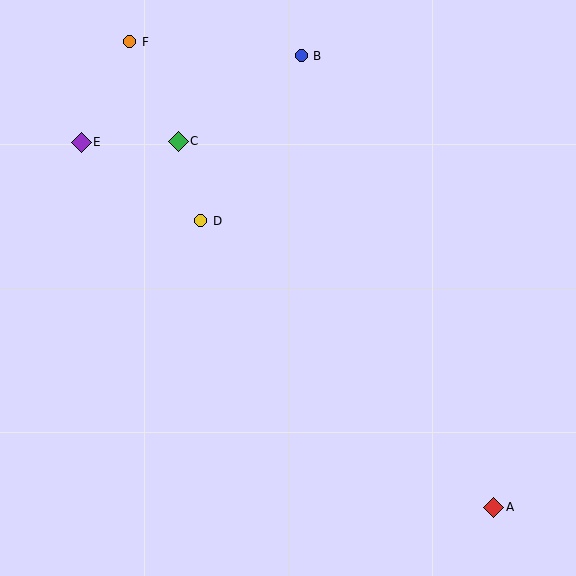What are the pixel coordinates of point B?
Point B is at (301, 56).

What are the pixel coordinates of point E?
Point E is at (81, 142).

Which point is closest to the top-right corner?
Point B is closest to the top-right corner.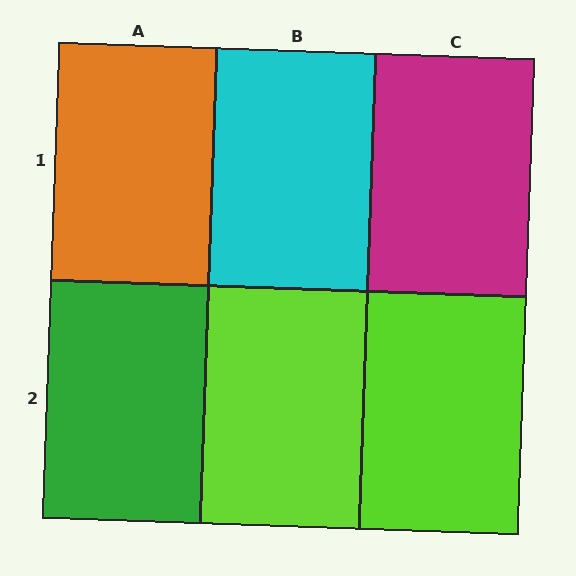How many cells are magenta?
1 cell is magenta.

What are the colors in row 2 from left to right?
Green, lime, lime.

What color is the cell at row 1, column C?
Magenta.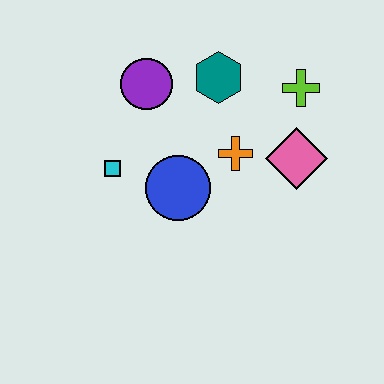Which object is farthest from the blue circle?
The lime cross is farthest from the blue circle.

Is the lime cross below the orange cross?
No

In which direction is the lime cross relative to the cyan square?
The lime cross is to the right of the cyan square.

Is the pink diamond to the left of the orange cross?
No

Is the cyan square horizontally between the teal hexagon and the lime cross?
No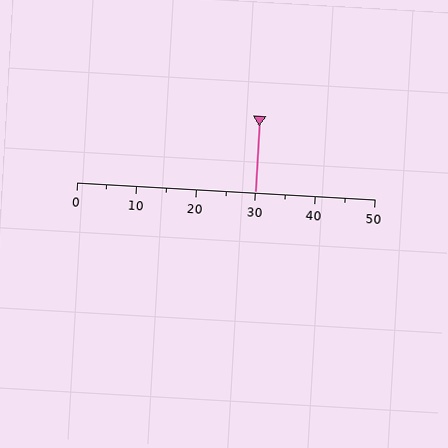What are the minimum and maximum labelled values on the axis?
The axis runs from 0 to 50.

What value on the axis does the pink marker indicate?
The marker indicates approximately 30.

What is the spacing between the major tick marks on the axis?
The major ticks are spaced 10 apart.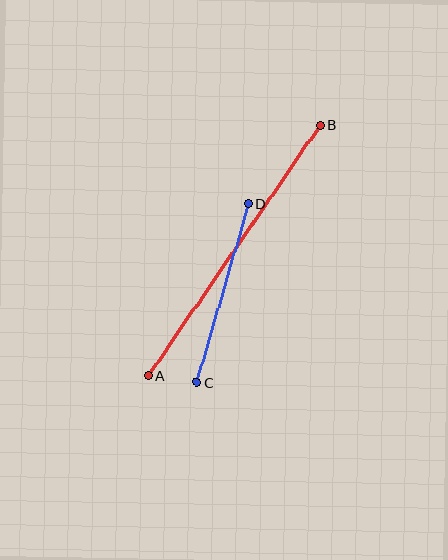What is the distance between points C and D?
The distance is approximately 186 pixels.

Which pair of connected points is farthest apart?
Points A and B are farthest apart.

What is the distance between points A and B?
The distance is approximately 304 pixels.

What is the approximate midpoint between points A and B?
The midpoint is at approximately (234, 250) pixels.